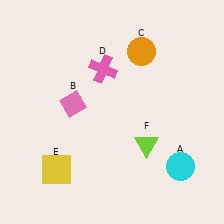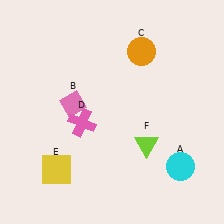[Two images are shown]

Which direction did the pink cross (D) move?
The pink cross (D) moved down.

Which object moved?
The pink cross (D) moved down.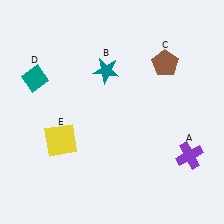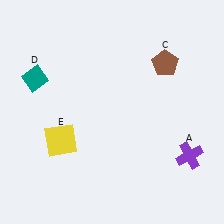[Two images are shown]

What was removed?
The teal star (B) was removed in Image 2.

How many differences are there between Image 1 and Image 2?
There is 1 difference between the two images.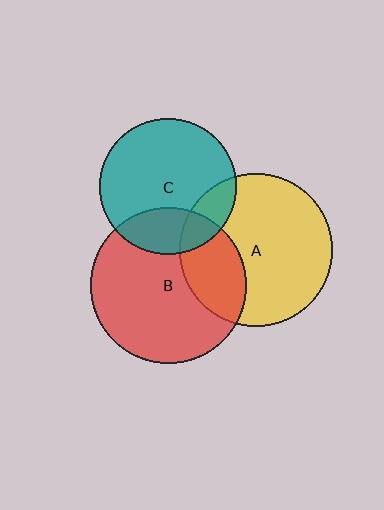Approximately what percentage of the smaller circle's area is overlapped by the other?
Approximately 30%.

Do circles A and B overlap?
Yes.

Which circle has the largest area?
Circle B (red).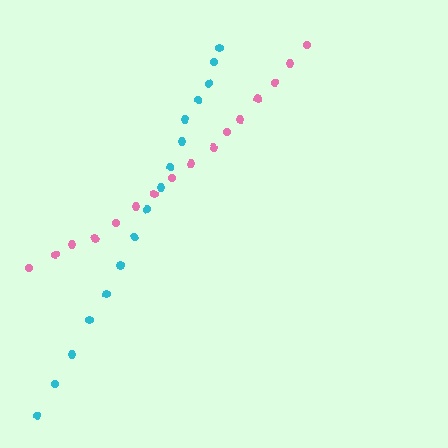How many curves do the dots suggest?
There are 2 distinct paths.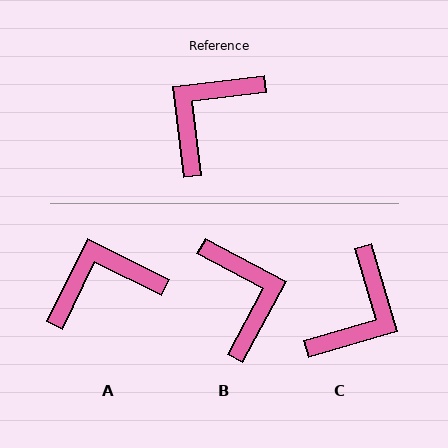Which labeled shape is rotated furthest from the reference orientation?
C, about 171 degrees away.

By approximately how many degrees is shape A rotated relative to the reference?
Approximately 33 degrees clockwise.